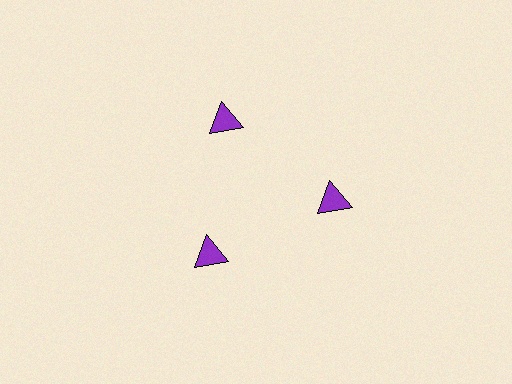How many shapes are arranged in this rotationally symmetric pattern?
There are 3 shapes, arranged in 3 groups of 1.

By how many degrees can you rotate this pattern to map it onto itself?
The pattern maps onto itself every 120 degrees of rotation.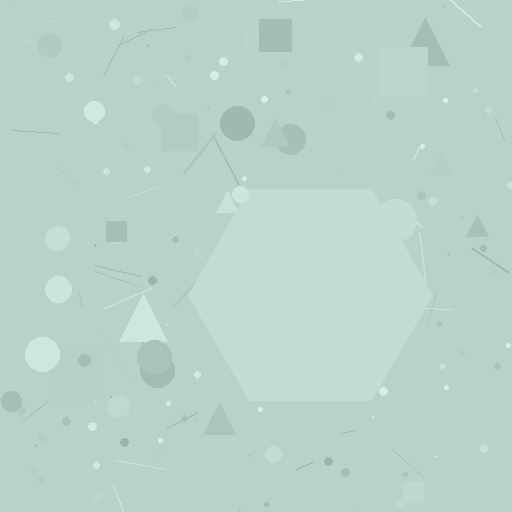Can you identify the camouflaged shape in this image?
The camouflaged shape is a hexagon.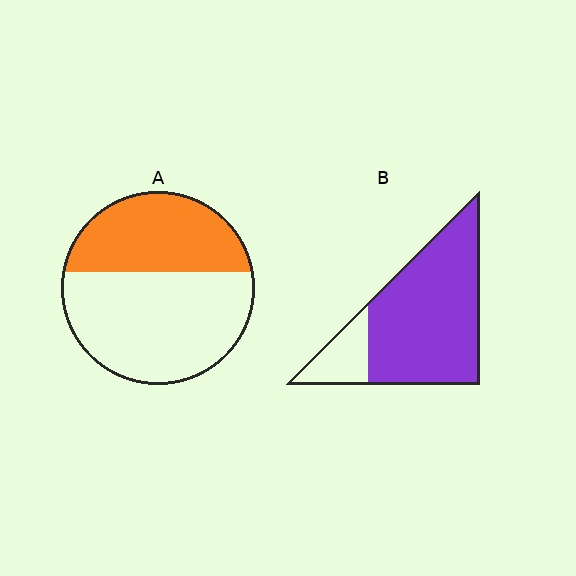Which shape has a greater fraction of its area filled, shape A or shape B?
Shape B.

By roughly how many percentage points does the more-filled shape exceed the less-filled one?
By roughly 40 percentage points (B over A).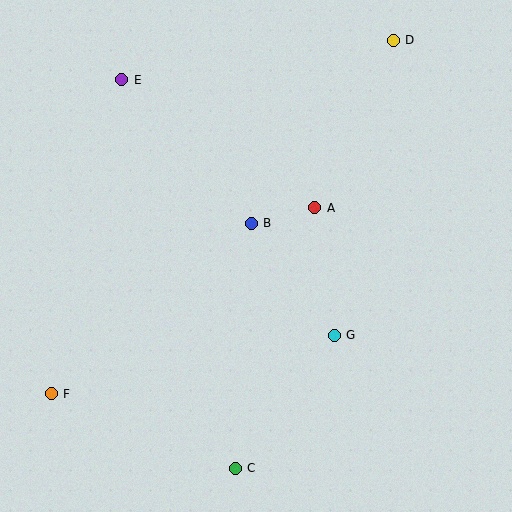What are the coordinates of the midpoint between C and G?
The midpoint between C and G is at (285, 402).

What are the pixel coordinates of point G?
Point G is at (334, 335).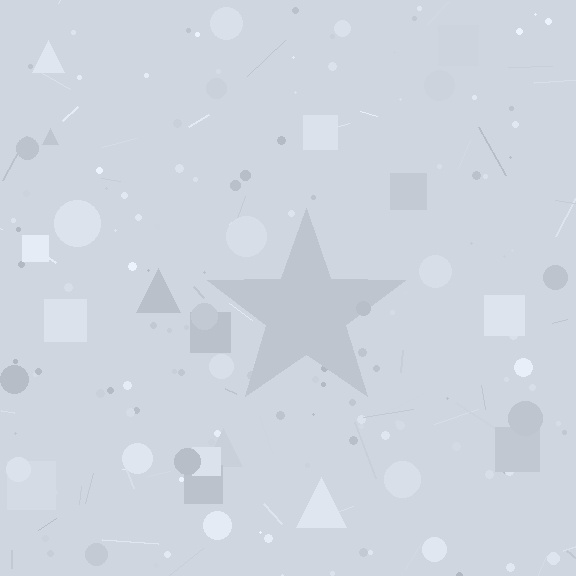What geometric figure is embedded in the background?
A star is embedded in the background.